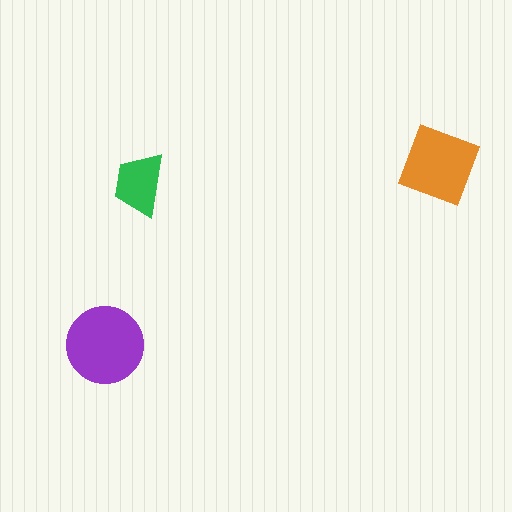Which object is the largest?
The purple circle.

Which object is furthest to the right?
The orange square is rightmost.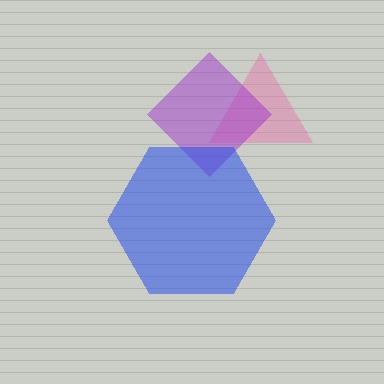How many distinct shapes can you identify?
There are 3 distinct shapes: a pink triangle, a purple diamond, a blue hexagon.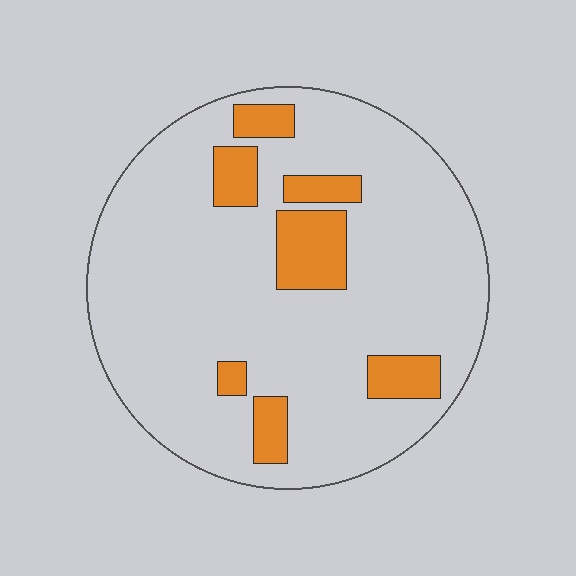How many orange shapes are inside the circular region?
7.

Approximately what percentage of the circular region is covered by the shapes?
Approximately 15%.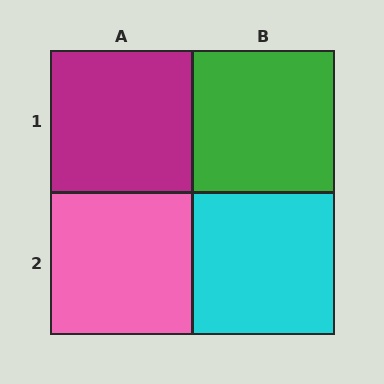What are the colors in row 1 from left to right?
Magenta, green.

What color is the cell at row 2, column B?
Cyan.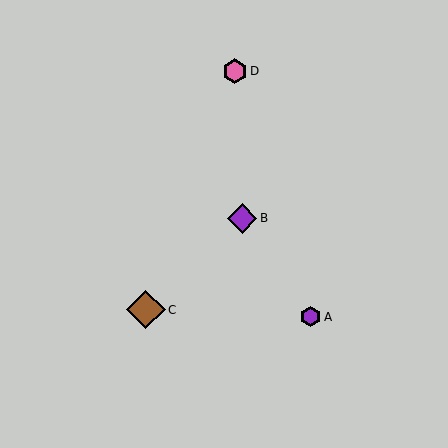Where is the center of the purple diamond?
The center of the purple diamond is at (242, 218).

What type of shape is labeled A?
Shape A is a purple hexagon.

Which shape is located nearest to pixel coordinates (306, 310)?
The purple hexagon (labeled A) at (311, 317) is nearest to that location.